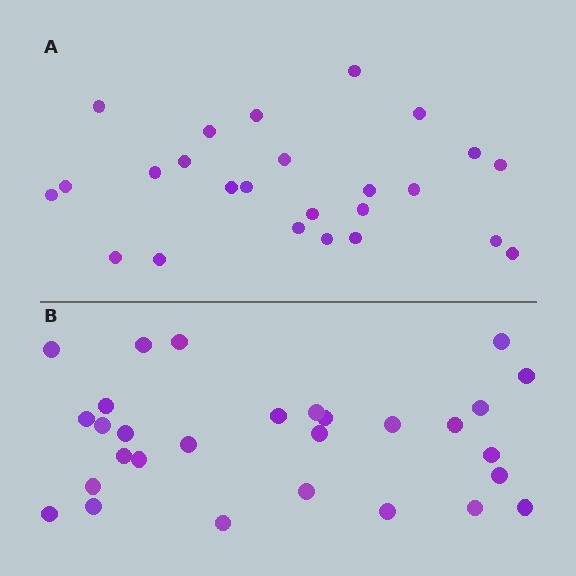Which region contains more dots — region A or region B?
Region B (the bottom region) has more dots.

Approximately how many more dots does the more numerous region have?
Region B has about 4 more dots than region A.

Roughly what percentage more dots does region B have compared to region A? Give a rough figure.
About 15% more.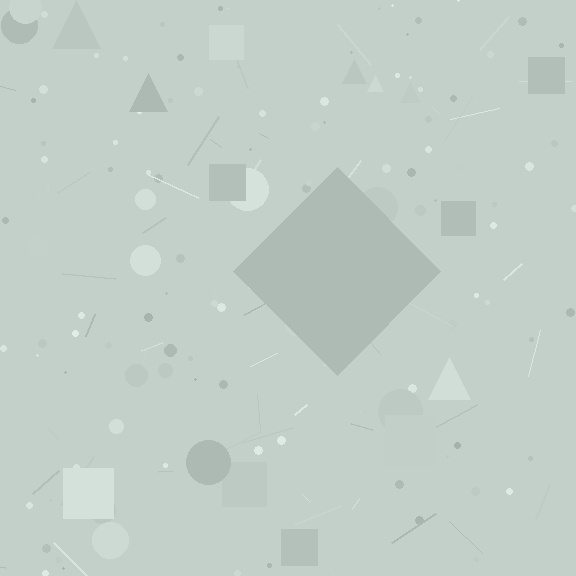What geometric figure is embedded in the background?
A diamond is embedded in the background.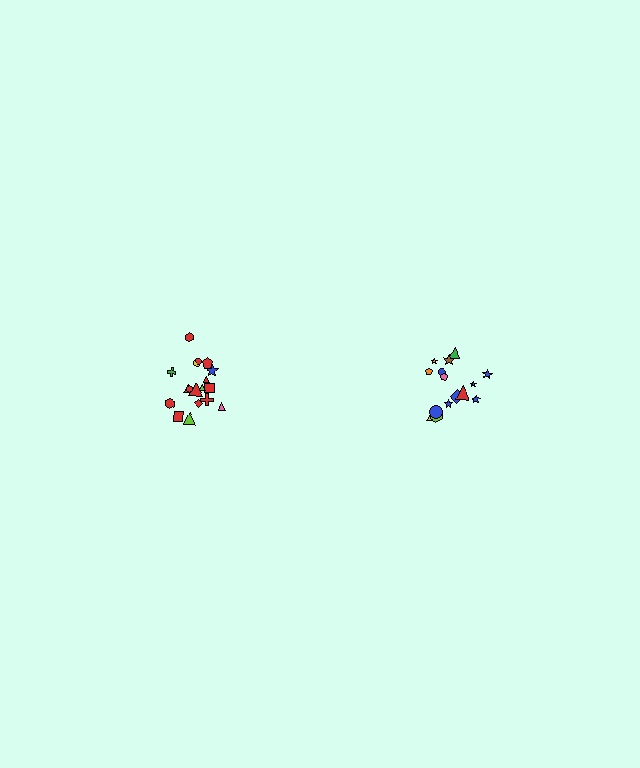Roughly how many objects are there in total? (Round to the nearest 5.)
Roughly 35 objects in total.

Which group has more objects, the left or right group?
The left group.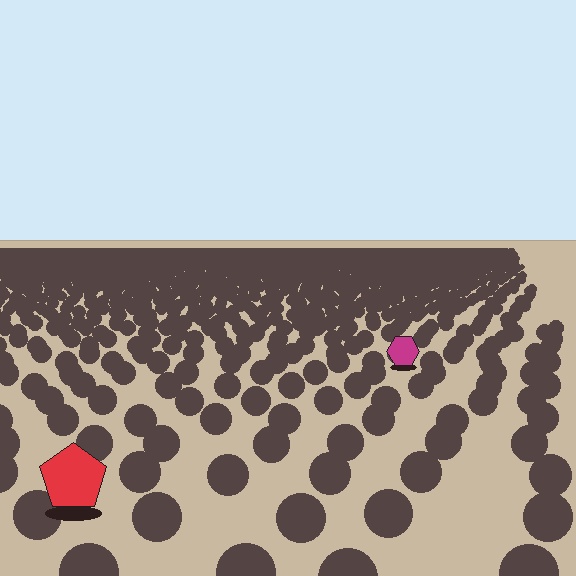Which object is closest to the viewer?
The red pentagon is closest. The texture marks near it are larger and more spread out.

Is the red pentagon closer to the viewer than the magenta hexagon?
Yes. The red pentagon is closer — you can tell from the texture gradient: the ground texture is coarser near it.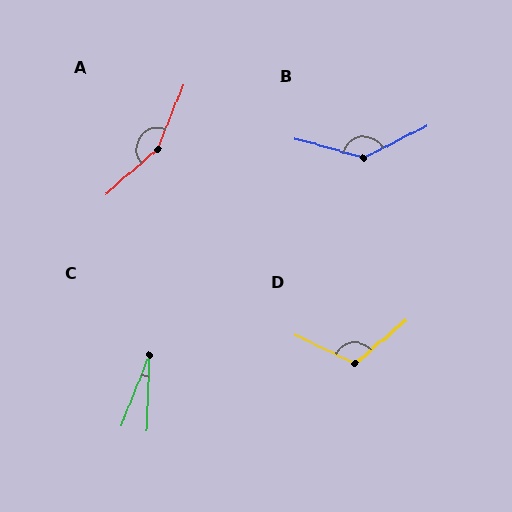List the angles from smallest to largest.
C (19°), D (114°), B (137°), A (153°).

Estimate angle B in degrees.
Approximately 137 degrees.